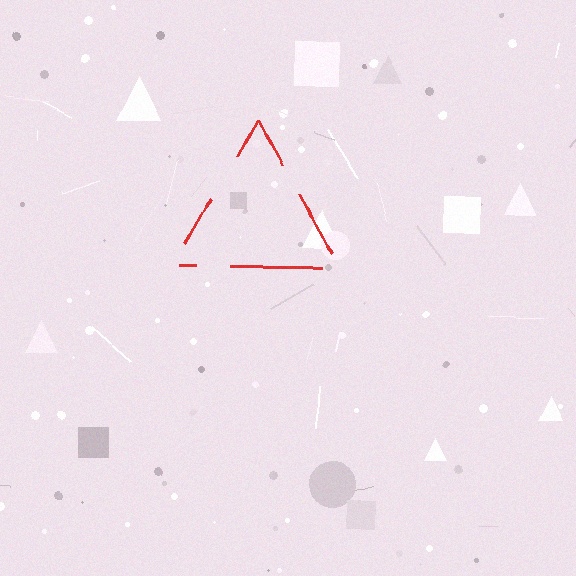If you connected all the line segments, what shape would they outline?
They would outline a triangle.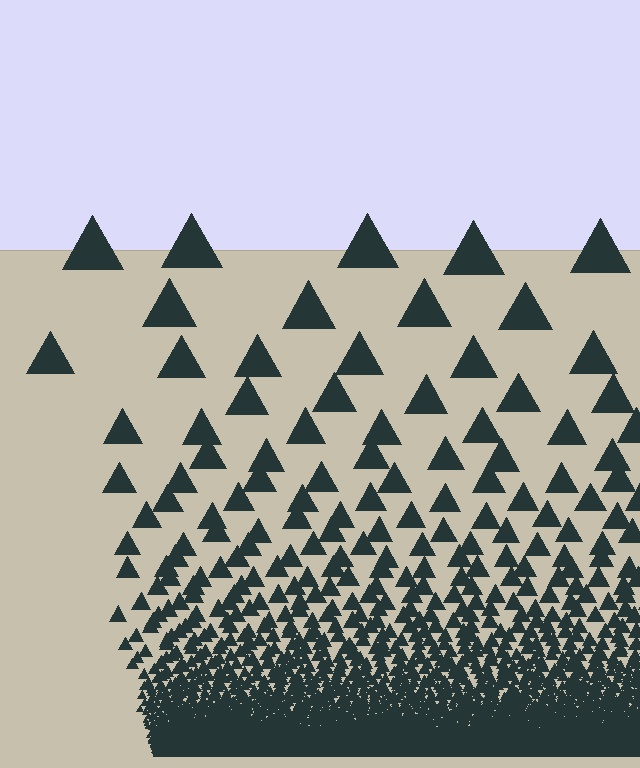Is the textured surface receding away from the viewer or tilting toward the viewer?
The surface appears to tilt toward the viewer. Texture elements get larger and sparser toward the top.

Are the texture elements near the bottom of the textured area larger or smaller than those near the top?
Smaller. The gradient is inverted — elements near the bottom are smaller and denser.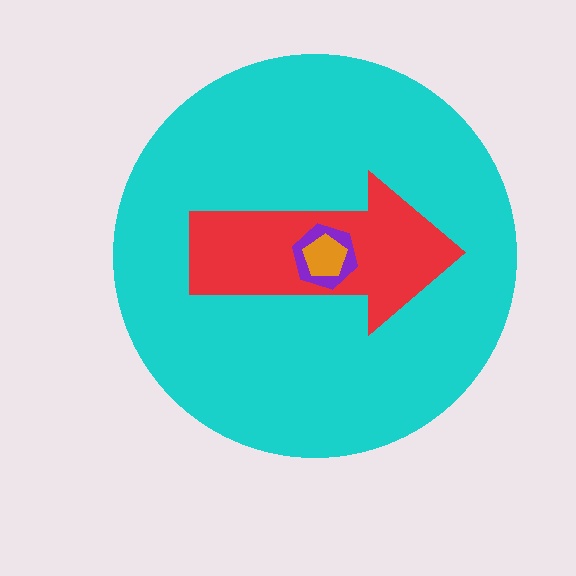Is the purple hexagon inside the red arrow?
Yes.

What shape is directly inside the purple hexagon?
The orange pentagon.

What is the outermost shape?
The cyan circle.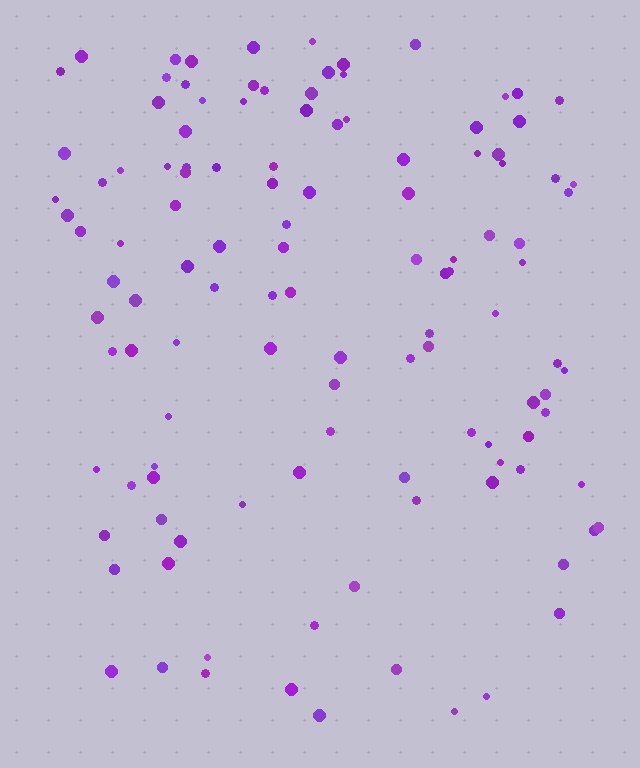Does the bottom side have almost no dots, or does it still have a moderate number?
Still a moderate number, just noticeably fewer than the top.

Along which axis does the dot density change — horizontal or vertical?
Vertical.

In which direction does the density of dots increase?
From bottom to top, with the top side densest.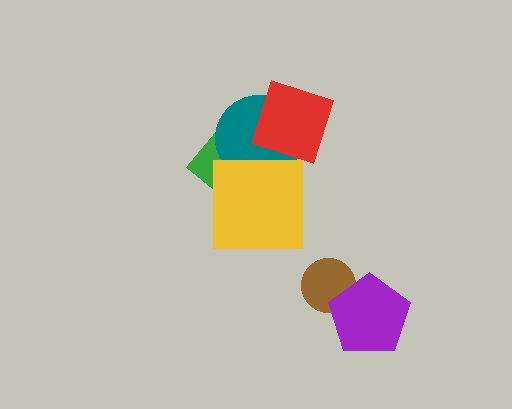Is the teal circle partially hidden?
Yes, it is partially covered by another shape.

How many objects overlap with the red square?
1 object overlaps with the red square.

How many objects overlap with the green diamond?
2 objects overlap with the green diamond.